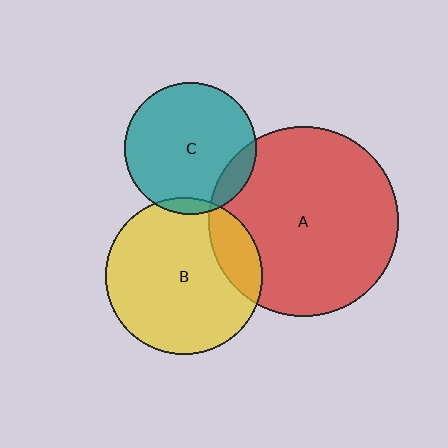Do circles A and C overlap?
Yes.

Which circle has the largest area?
Circle A (red).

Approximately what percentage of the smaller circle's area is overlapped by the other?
Approximately 10%.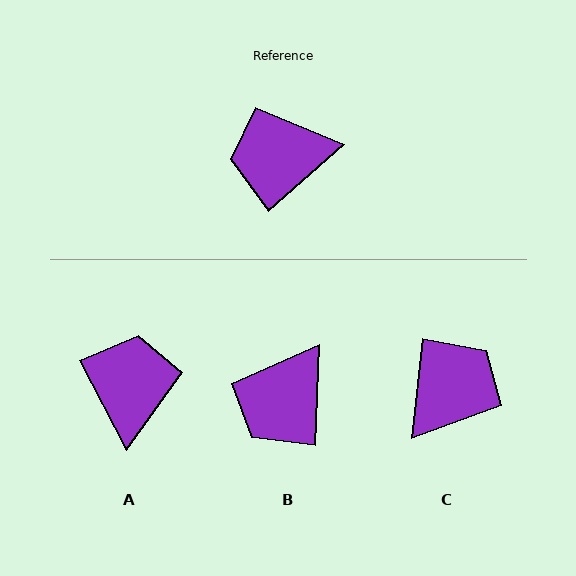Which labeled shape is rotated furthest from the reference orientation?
C, about 138 degrees away.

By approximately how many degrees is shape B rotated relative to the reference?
Approximately 46 degrees counter-clockwise.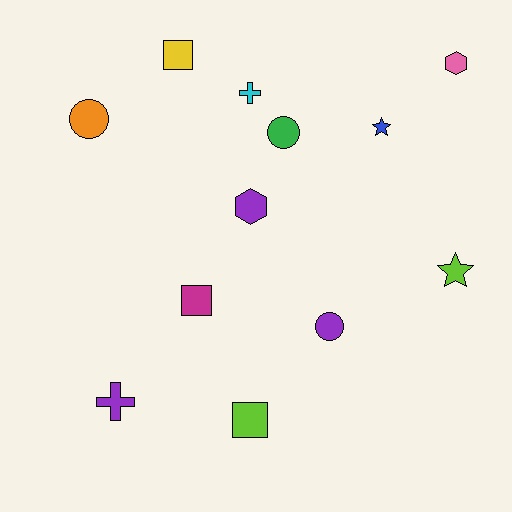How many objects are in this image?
There are 12 objects.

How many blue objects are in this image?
There is 1 blue object.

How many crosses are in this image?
There are 2 crosses.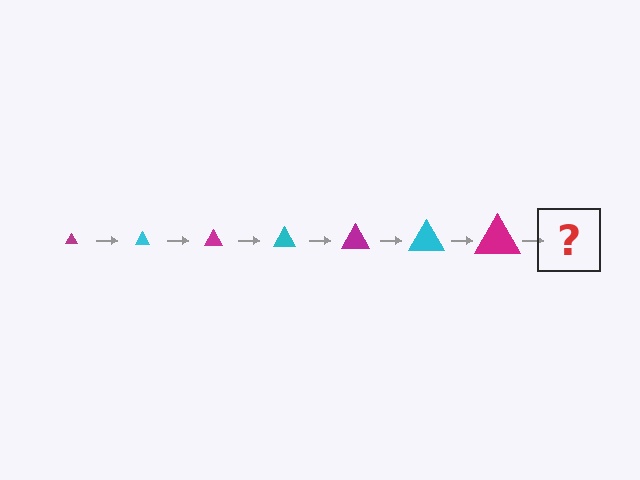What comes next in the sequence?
The next element should be a cyan triangle, larger than the previous one.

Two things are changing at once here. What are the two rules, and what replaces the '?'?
The two rules are that the triangle grows larger each step and the color cycles through magenta and cyan. The '?' should be a cyan triangle, larger than the previous one.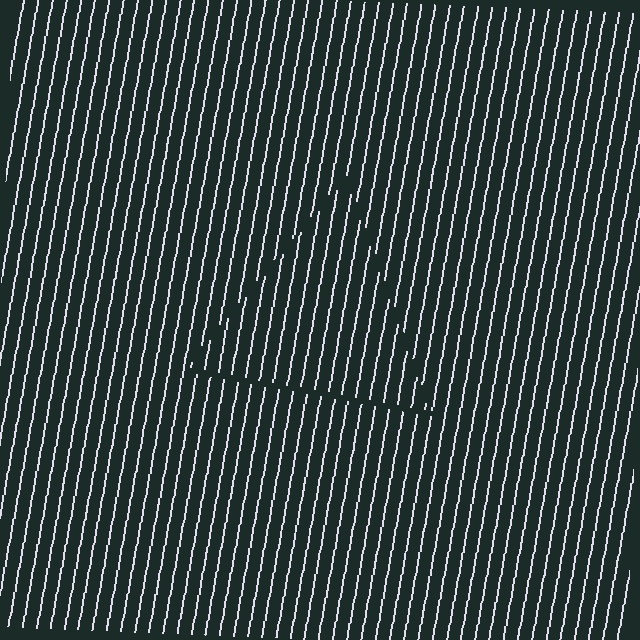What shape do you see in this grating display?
An illusory triangle. The interior of the shape contains the same grating, shifted by half a period — the contour is defined by the phase discontinuity where line-ends from the inner and outer gratings abut.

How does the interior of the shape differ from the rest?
The interior of the shape contains the same grating, shifted by half a period — the contour is defined by the phase discontinuity where line-ends from the inner and outer gratings abut.